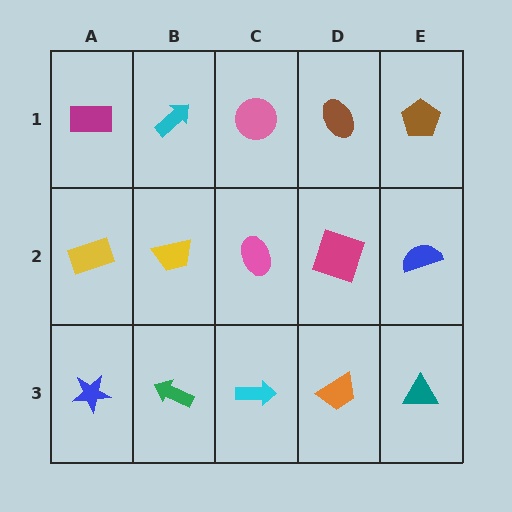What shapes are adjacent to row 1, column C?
A pink ellipse (row 2, column C), a cyan arrow (row 1, column B), a brown ellipse (row 1, column D).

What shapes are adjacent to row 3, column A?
A yellow rectangle (row 2, column A), a green arrow (row 3, column B).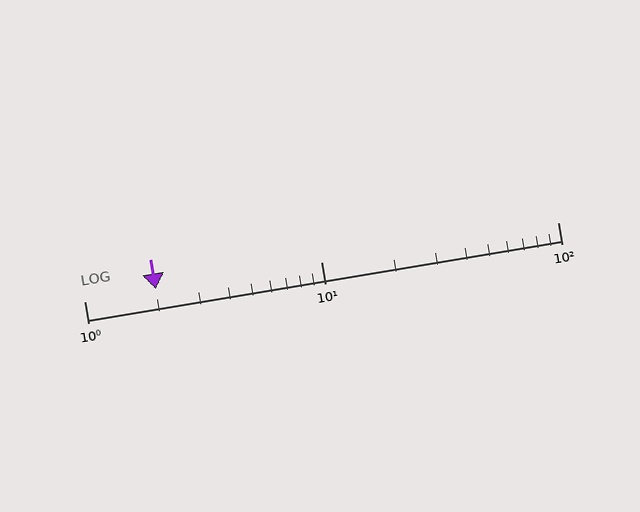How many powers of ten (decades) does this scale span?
The scale spans 2 decades, from 1 to 100.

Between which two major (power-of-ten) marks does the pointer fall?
The pointer is between 1 and 10.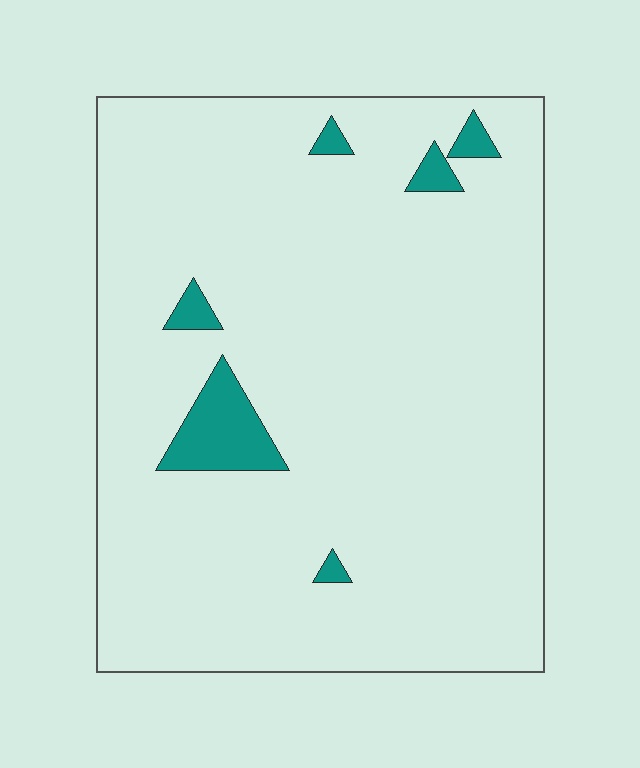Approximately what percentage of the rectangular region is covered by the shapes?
Approximately 5%.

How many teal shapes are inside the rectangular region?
6.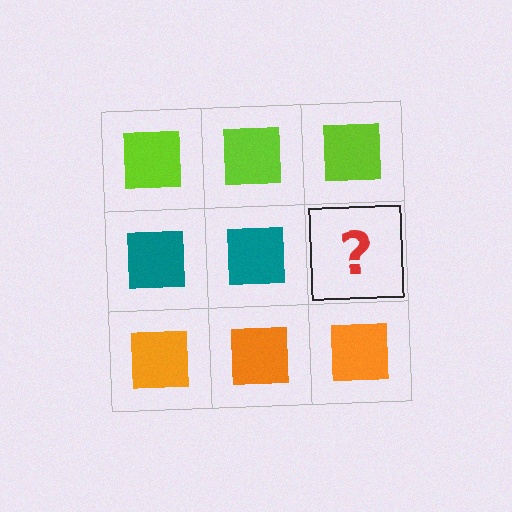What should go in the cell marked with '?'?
The missing cell should contain a teal square.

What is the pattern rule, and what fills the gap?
The rule is that each row has a consistent color. The gap should be filled with a teal square.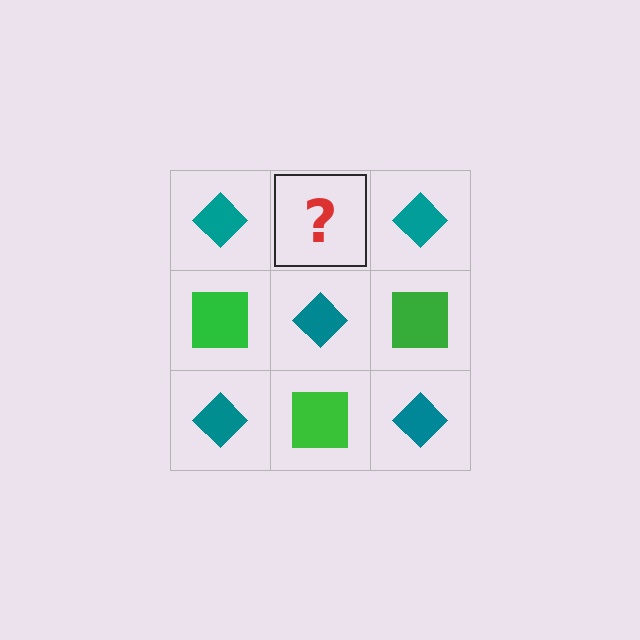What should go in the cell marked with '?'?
The missing cell should contain a green square.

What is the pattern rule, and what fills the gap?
The rule is that it alternates teal diamond and green square in a checkerboard pattern. The gap should be filled with a green square.